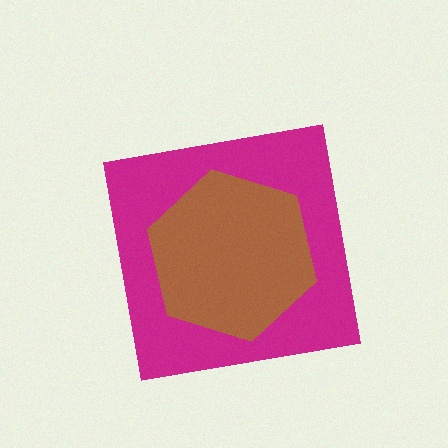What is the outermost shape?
The magenta square.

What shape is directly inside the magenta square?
The brown hexagon.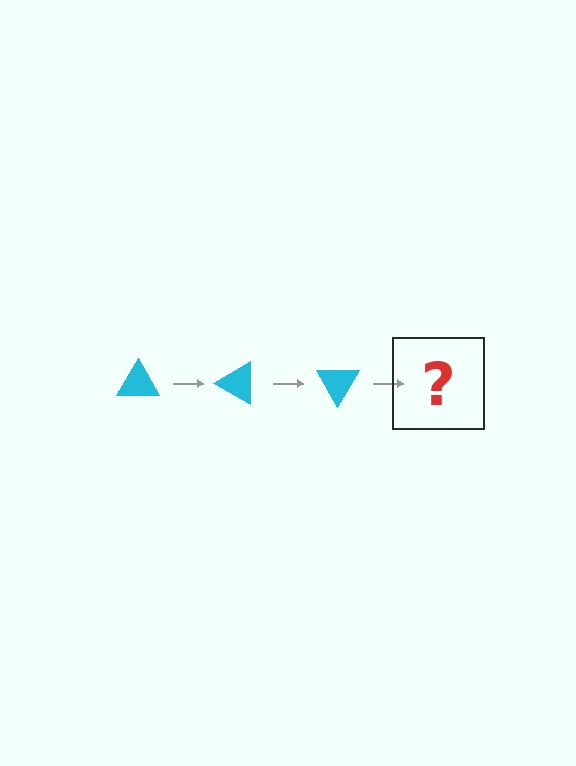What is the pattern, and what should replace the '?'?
The pattern is that the triangle rotates 30 degrees each step. The '?' should be a cyan triangle rotated 90 degrees.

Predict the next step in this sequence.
The next step is a cyan triangle rotated 90 degrees.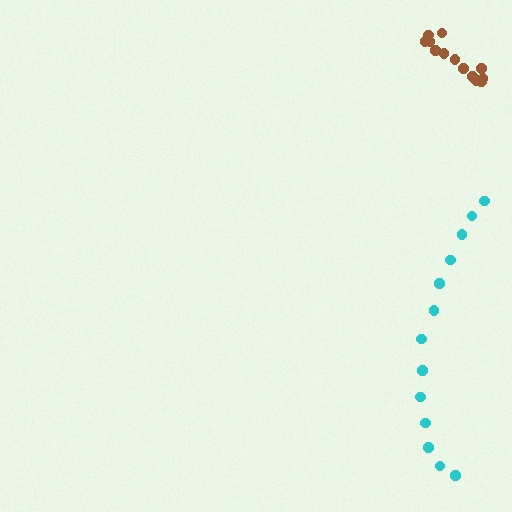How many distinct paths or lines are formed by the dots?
There are 2 distinct paths.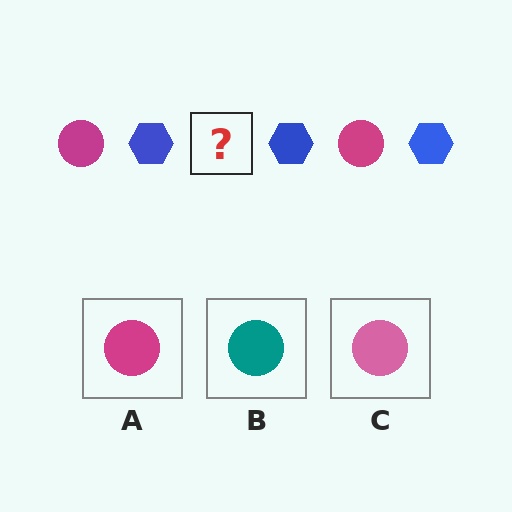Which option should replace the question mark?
Option A.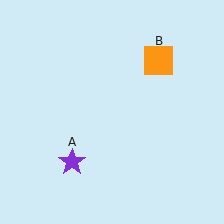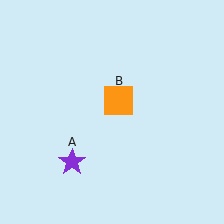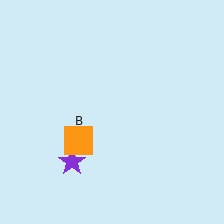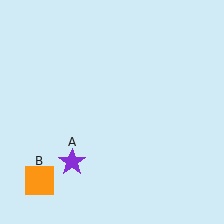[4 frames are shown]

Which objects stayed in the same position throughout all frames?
Purple star (object A) remained stationary.